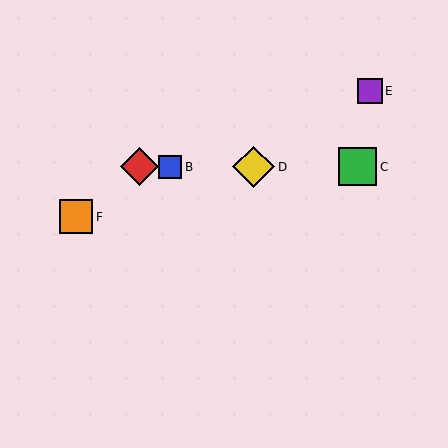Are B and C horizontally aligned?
Yes, both are at y≈167.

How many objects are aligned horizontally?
4 objects (A, B, C, D) are aligned horizontally.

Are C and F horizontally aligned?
No, C is at y≈167 and F is at y≈217.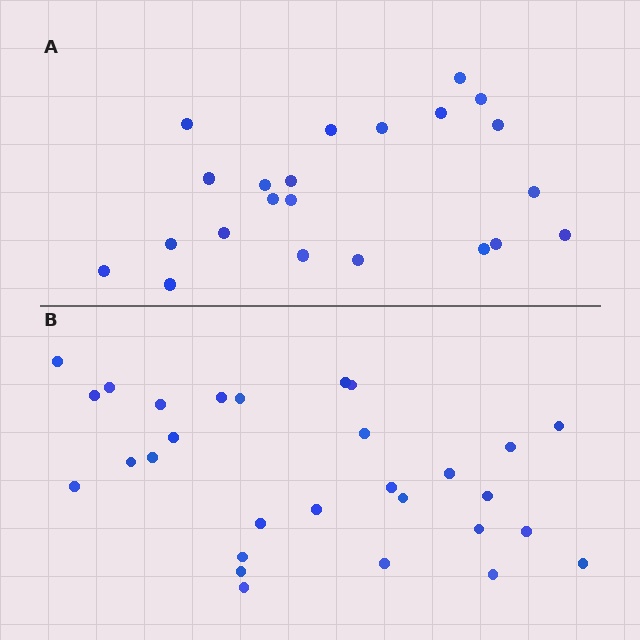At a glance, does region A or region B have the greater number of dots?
Region B (the bottom region) has more dots.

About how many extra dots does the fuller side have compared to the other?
Region B has roughly 8 or so more dots than region A.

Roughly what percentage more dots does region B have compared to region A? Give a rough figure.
About 30% more.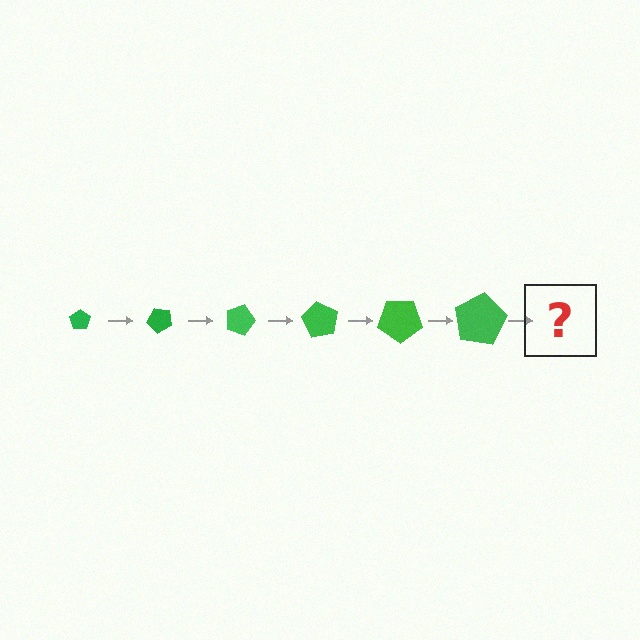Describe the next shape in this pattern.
It should be a pentagon, larger than the previous one and rotated 270 degrees from the start.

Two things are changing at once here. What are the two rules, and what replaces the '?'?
The two rules are that the pentagon grows larger each step and it rotates 45 degrees each step. The '?' should be a pentagon, larger than the previous one and rotated 270 degrees from the start.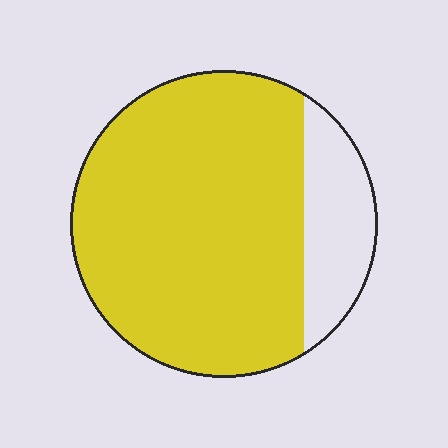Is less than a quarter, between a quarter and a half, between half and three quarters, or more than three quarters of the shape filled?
More than three quarters.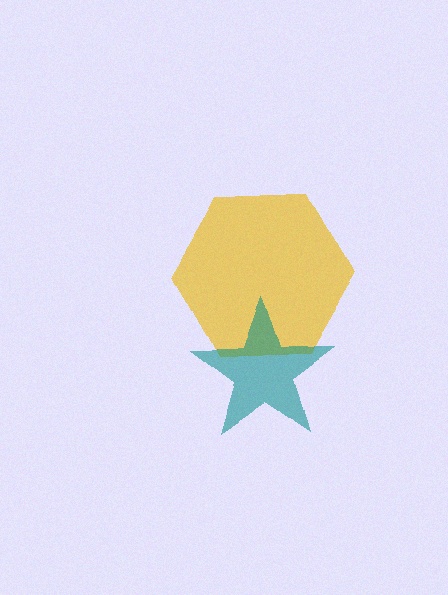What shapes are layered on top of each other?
The layered shapes are: a yellow hexagon, a teal star.